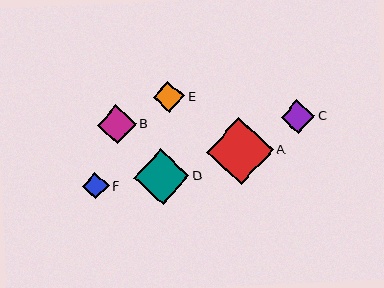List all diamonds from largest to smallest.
From largest to smallest: A, D, B, C, E, F.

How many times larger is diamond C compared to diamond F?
Diamond C is approximately 1.3 times the size of diamond F.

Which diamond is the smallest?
Diamond F is the smallest with a size of approximately 26 pixels.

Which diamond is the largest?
Diamond A is the largest with a size of approximately 67 pixels.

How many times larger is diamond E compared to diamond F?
Diamond E is approximately 1.2 times the size of diamond F.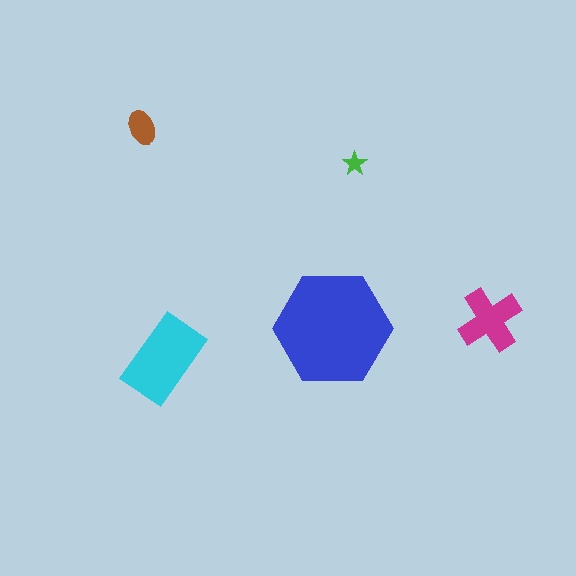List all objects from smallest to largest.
The green star, the brown ellipse, the magenta cross, the cyan rectangle, the blue hexagon.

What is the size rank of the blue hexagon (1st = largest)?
1st.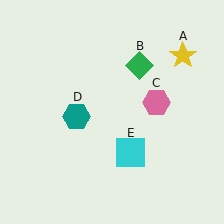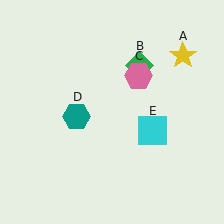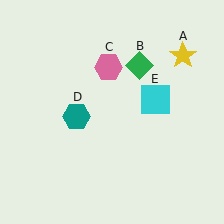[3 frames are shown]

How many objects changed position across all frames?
2 objects changed position: pink hexagon (object C), cyan square (object E).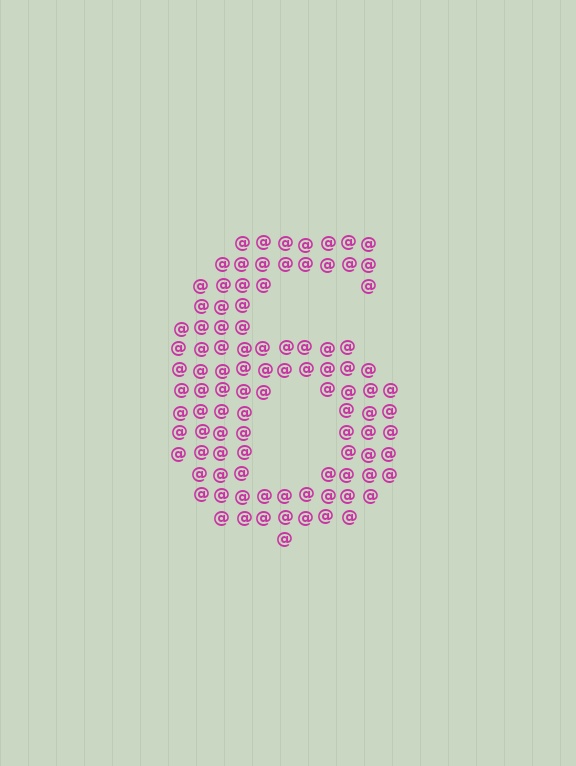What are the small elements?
The small elements are at signs.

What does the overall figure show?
The overall figure shows the digit 6.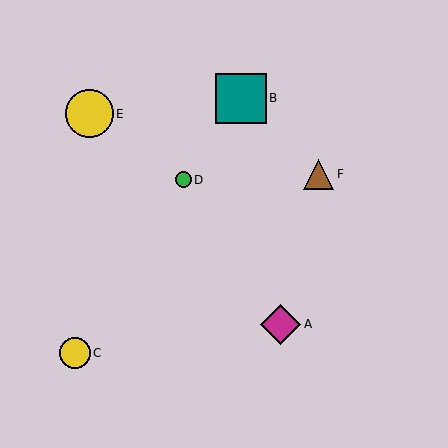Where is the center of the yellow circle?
The center of the yellow circle is at (75, 353).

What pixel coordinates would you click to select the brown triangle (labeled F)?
Click at (319, 174) to select the brown triangle F.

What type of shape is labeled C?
Shape C is a yellow circle.